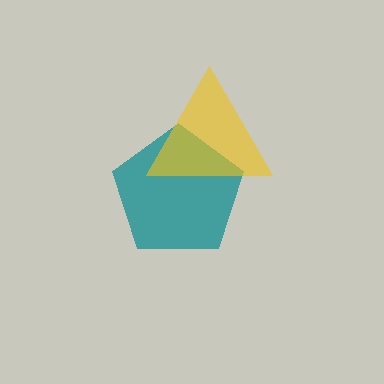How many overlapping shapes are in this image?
There are 2 overlapping shapes in the image.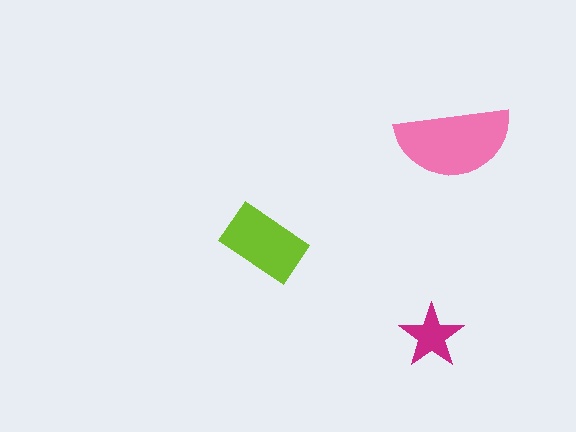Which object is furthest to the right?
The pink semicircle is rightmost.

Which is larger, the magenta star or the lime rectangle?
The lime rectangle.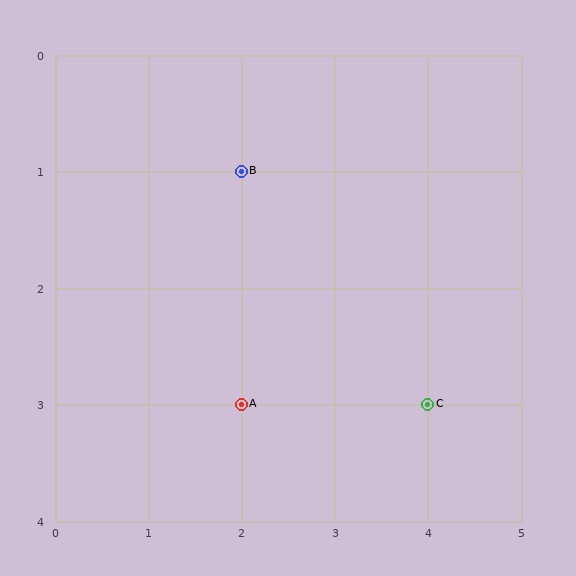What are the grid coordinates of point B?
Point B is at grid coordinates (2, 1).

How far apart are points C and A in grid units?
Points C and A are 2 columns apart.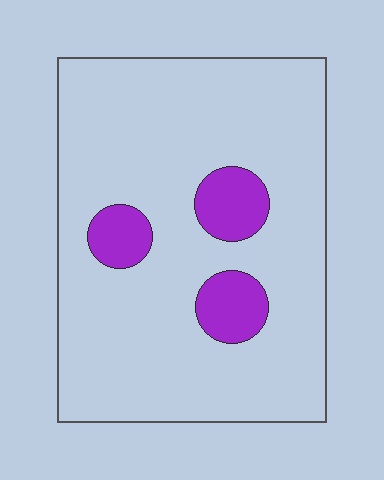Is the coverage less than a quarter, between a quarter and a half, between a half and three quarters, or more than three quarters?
Less than a quarter.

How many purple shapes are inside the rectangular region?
3.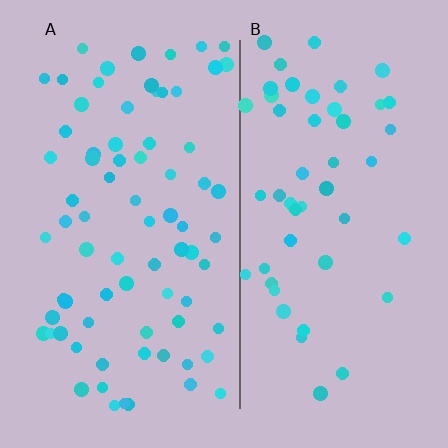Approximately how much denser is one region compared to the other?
Approximately 1.5× — region A over region B.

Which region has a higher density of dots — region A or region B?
A (the left).